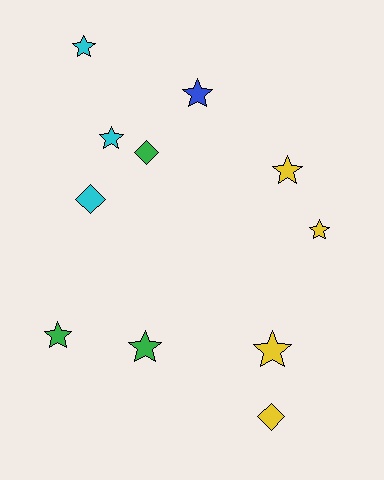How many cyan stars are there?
There are 2 cyan stars.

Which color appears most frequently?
Yellow, with 4 objects.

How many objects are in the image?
There are 11 objects.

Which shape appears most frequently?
Star, with 8 objects.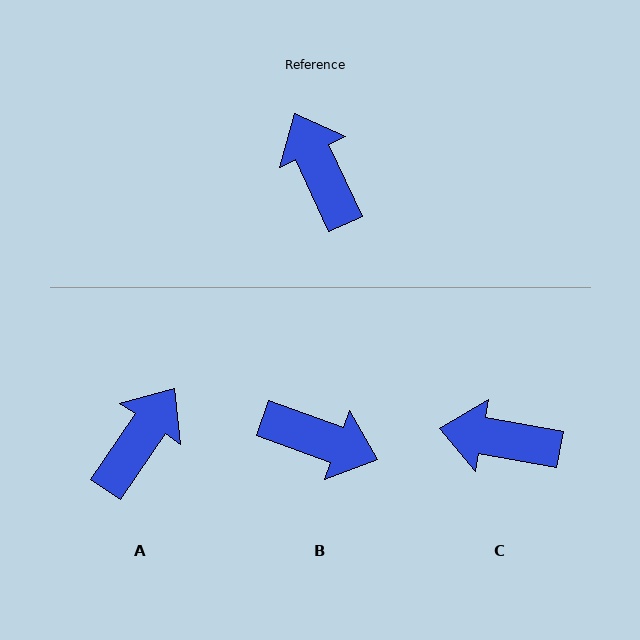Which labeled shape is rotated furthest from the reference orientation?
B, about 135 degrees away.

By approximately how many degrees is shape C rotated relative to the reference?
Approximately 55 degrees counter-clockwise.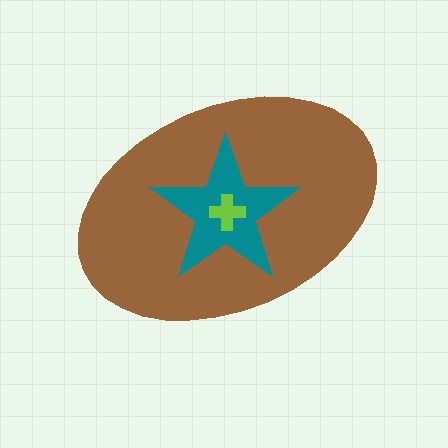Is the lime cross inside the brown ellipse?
Yes.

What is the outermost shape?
The brown ellipse.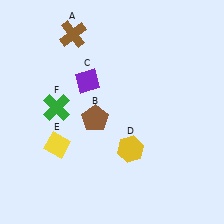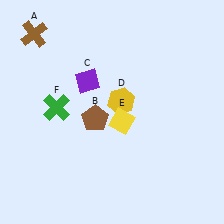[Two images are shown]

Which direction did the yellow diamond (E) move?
The yellow diamond (E) moved right.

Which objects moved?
The objects that moved are: the brown cross (A), the yellow hexagon (D), the yellow diamond (E).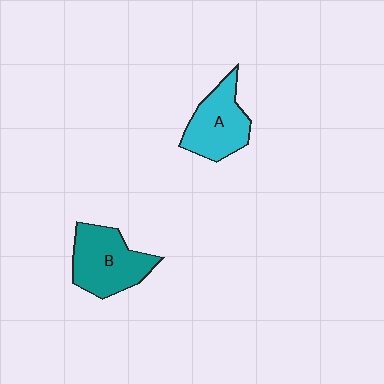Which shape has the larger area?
Shape B (teal).